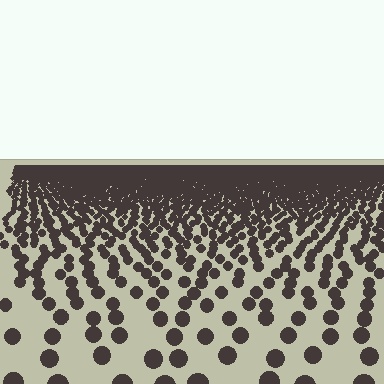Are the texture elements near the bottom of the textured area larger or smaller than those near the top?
Larger. Near the bottom, elements are closer to the viewer and appear at a bigger on-screen size.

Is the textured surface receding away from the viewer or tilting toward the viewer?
The surface is receding away from the viewer. Texture elements get smaller and denser toward the top.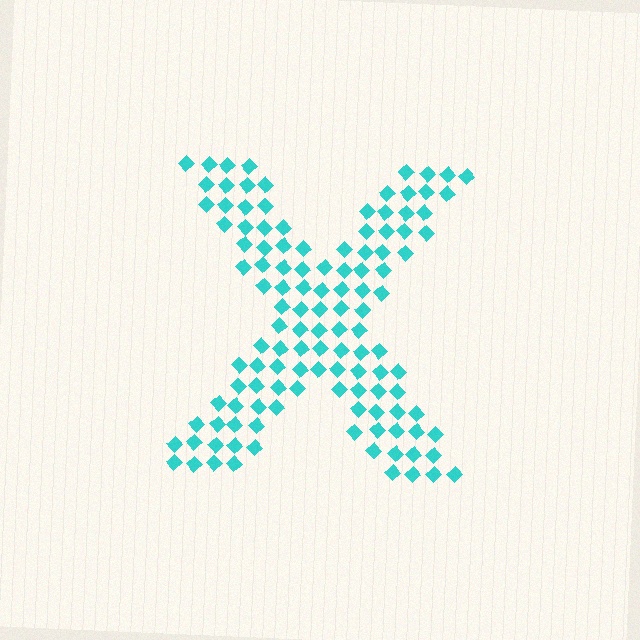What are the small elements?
The small elements are diamonds.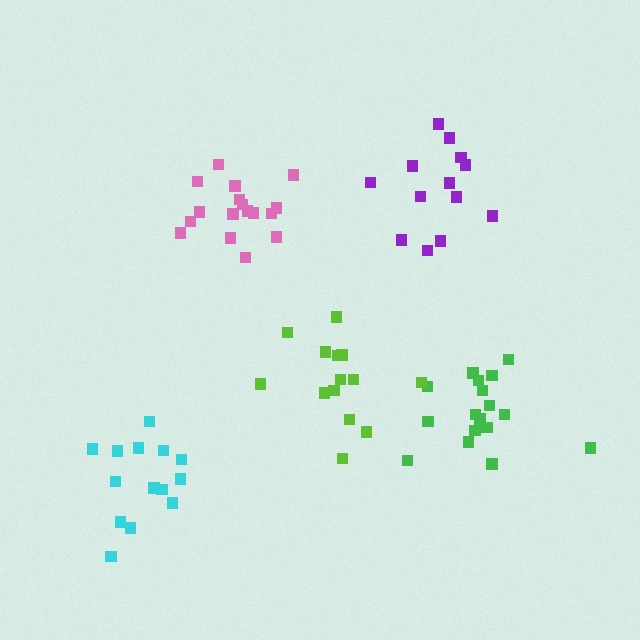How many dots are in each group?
Group 1: 14 dots, Group 2: 13 dots, Group 3: 17 dots, Group 4: 17 dots, Group 5: 14 dots (75 total).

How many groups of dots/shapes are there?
There are 5 groups.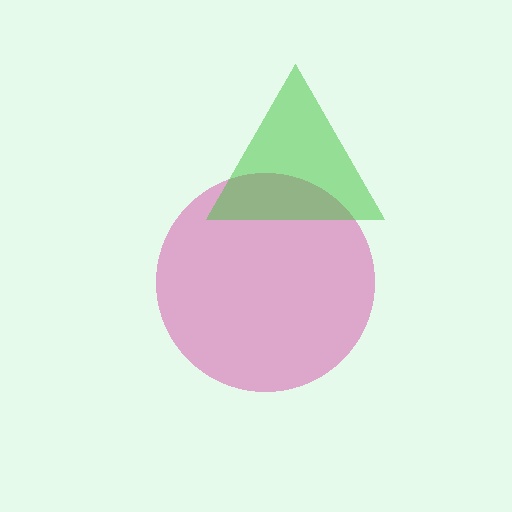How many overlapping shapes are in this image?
There are 2 overlapping shapes in the image.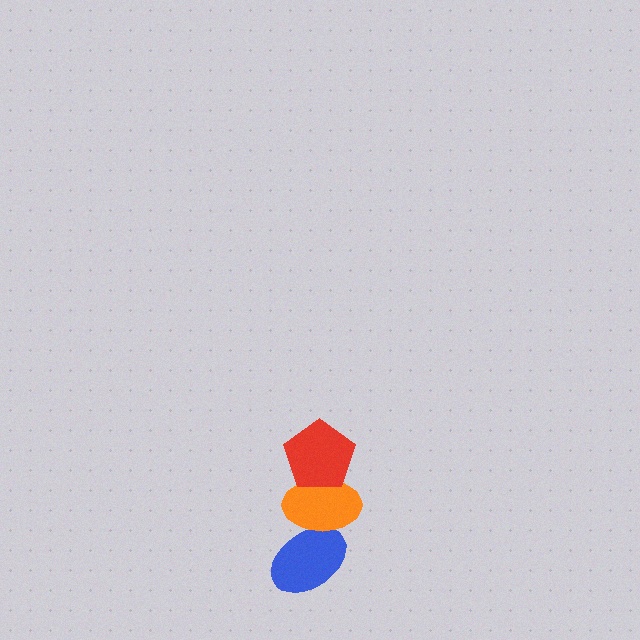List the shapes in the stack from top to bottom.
From top to bottom: the red pentagon, the orange ellipse, the blue ellipse.